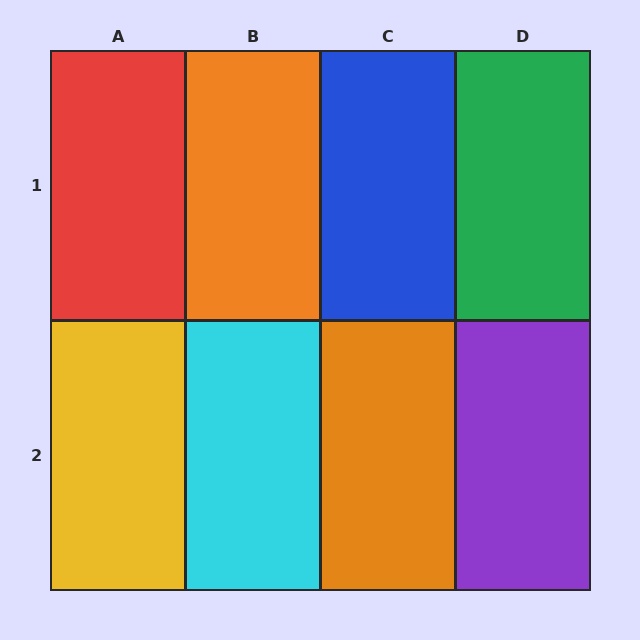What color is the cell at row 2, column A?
Yellow.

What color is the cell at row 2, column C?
Orange.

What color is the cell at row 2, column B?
Cyan.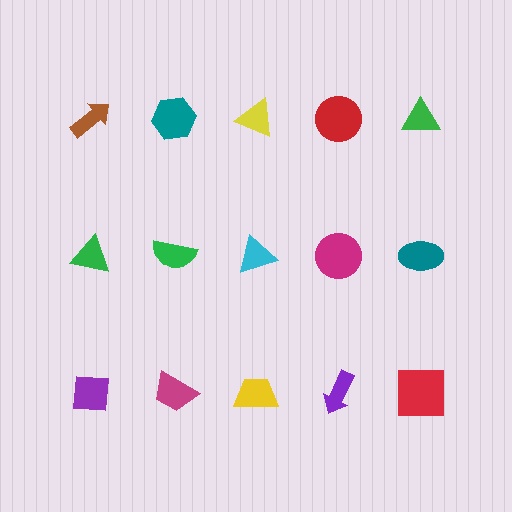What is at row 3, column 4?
A purple arrow.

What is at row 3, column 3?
A yellow trapezoid.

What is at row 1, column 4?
A red circle.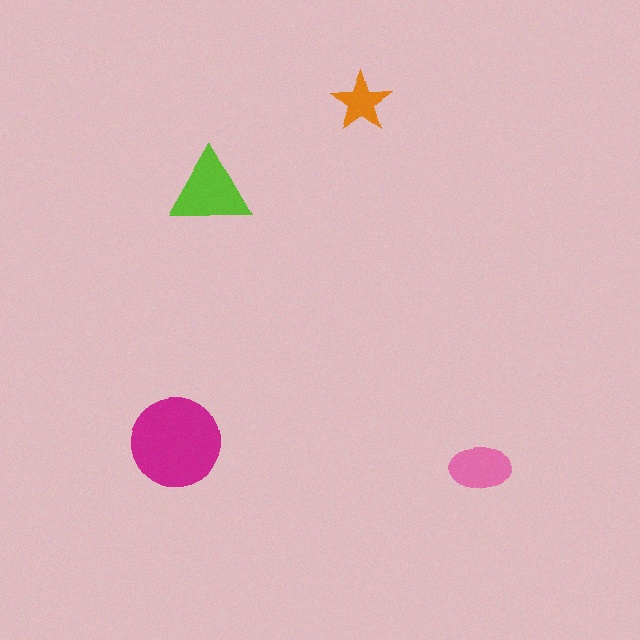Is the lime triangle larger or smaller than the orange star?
Larger.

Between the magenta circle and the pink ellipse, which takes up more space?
The magenta circle.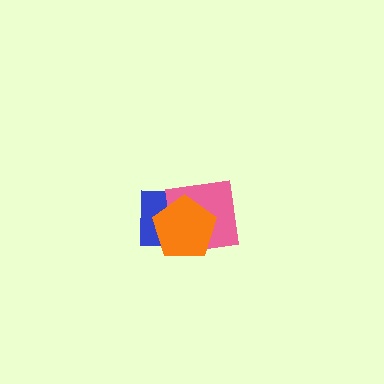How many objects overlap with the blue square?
2 objects overlap with the blue square.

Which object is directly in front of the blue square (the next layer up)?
The pink square is directly in front of the blue square.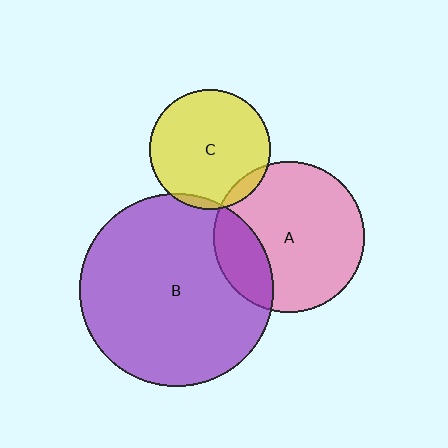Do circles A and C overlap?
Yes.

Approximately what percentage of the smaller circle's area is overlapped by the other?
Approximately 5%.